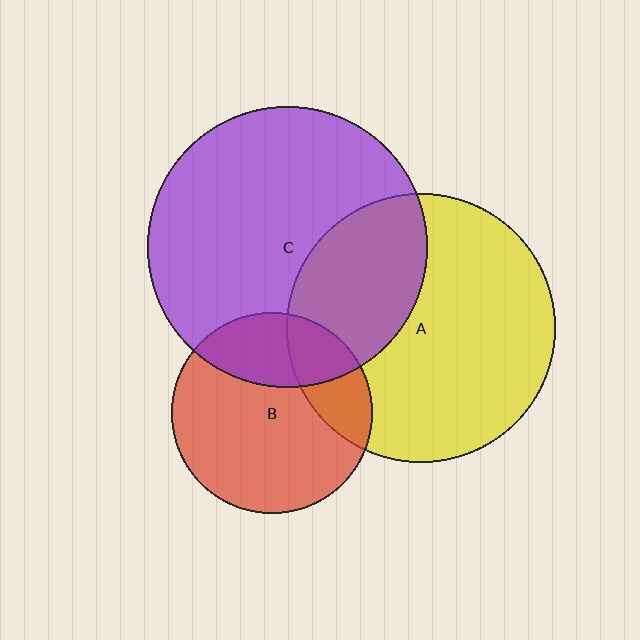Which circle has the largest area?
Circle C (purple).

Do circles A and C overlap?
Yes.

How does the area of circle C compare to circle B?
Approximately 2.0 times.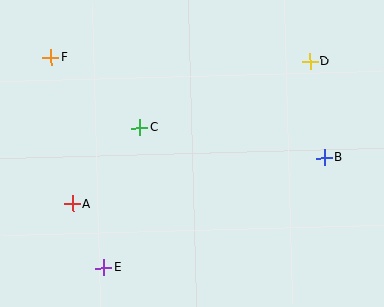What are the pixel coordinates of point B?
Point B is at (324, 157).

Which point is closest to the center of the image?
Point C at (140, 128) is closest to the center.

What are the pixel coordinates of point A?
Point A is at (72, 204).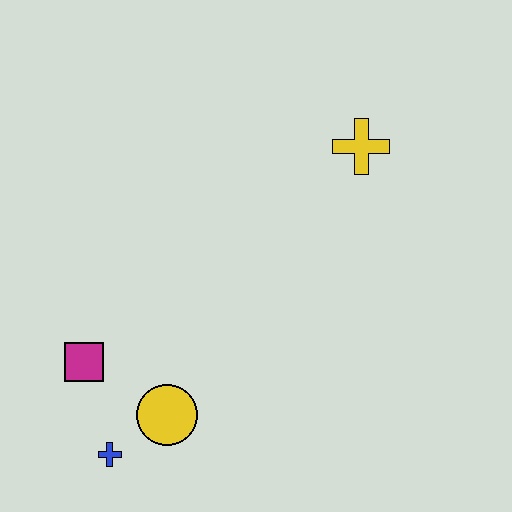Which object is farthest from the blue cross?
The yellow cross is farthest from the blue cross.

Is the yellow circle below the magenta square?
Yes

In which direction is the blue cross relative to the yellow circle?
The blue cross is to the left of the yellow circle.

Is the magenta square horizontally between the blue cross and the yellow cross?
No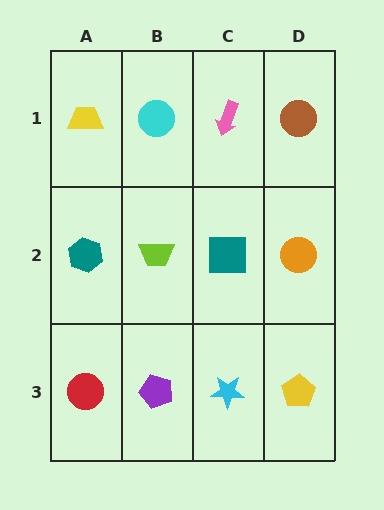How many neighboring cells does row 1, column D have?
2.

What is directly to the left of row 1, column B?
A yellow trapezoid.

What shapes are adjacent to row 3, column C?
A teal square (row 2, column C), a purple pentagon (row 3, column B), a yellow pentagon (row 3, column D).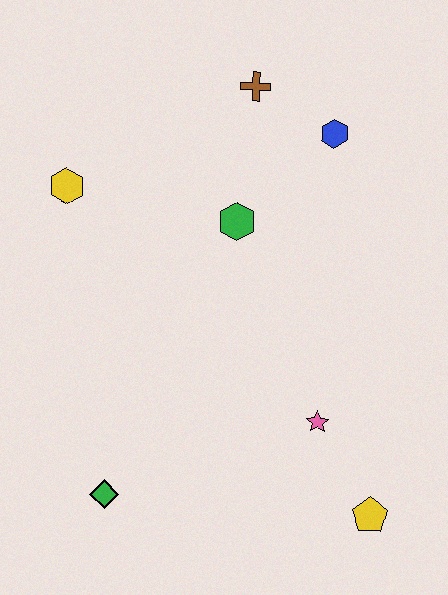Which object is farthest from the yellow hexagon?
The yellow pentagon is farthest from the yellow hexagon.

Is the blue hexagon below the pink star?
No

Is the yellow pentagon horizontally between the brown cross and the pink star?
No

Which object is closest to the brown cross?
The blue hexagon is closest to the brown cross.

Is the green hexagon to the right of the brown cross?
No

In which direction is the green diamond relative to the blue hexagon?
The green diamond is below the blue hexagon.